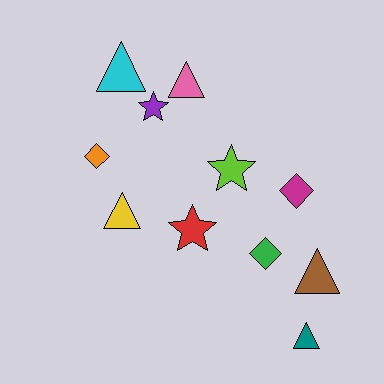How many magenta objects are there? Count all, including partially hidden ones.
There is 1 magenta object.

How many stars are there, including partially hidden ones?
There are 3 stars.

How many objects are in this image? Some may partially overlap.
There are 11 objects.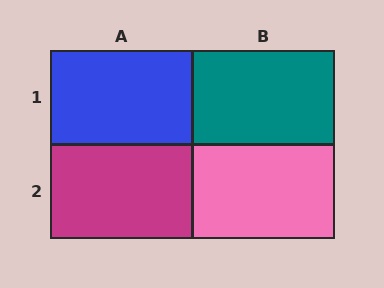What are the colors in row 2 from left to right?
Magenta, pink.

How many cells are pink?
1 cell is pink.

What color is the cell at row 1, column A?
Blue.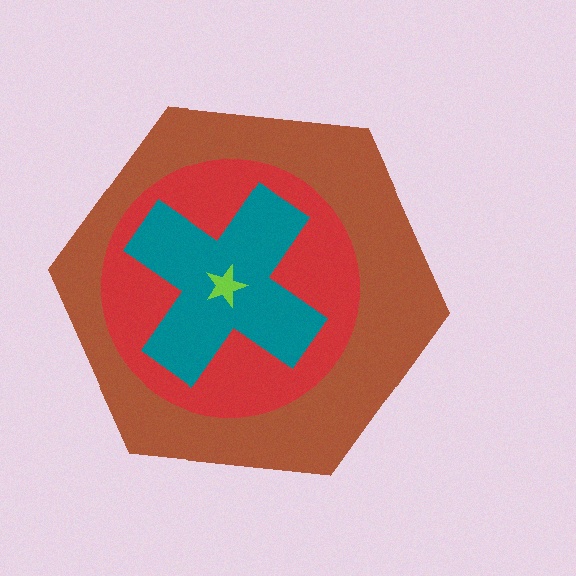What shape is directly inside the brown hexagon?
The red circle.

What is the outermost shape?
The brown hexagon.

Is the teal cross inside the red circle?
Yes.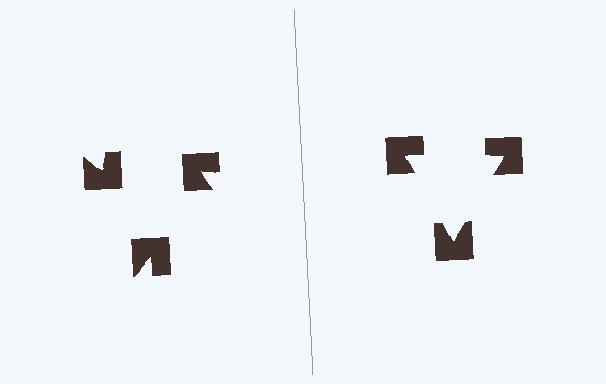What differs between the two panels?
The notched squares are positioned identically on both sides; only the wedge orientations differ. On the right they align to a triangle; on the left they are misaligned.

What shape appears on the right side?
An illusory triangle.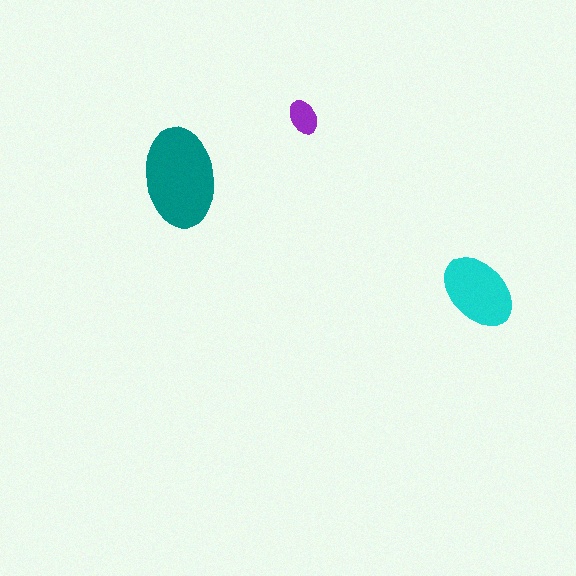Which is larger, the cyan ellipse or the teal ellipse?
The teal one.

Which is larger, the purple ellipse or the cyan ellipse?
The cyan one.